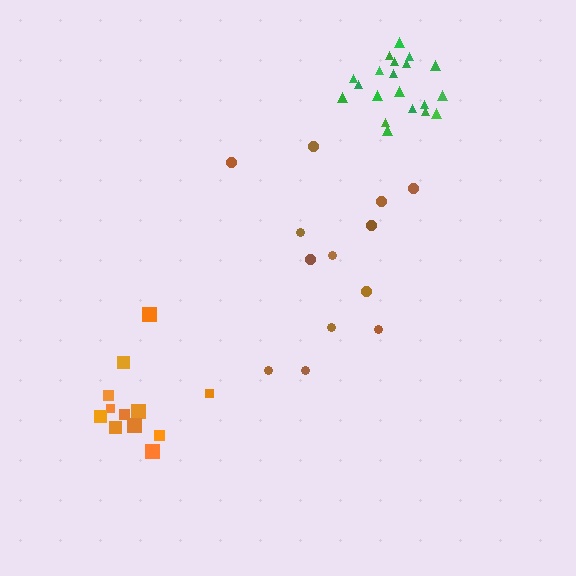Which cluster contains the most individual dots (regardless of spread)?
Green (20).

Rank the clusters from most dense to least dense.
green, orange, brown.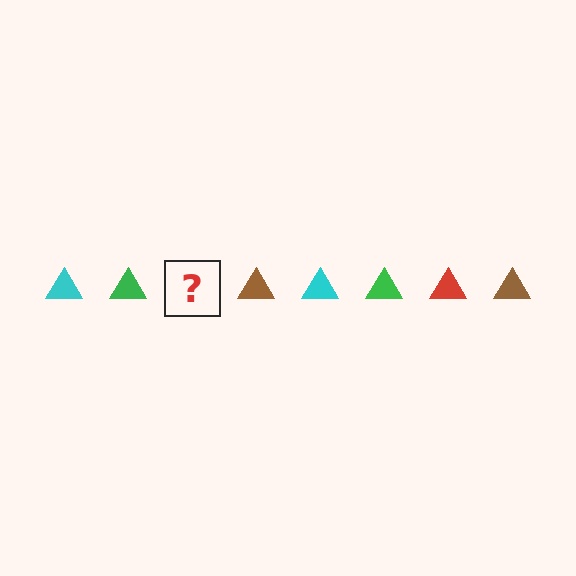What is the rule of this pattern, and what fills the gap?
The rule is that the pattern cycles through cyan, green, red, brown triangles. The gap should be filled with a red triangle.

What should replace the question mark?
The question mark should be replaced with a red triangle.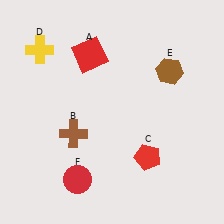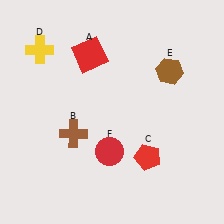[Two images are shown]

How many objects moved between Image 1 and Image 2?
1 object moved between the two images.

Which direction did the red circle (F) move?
The red circle (F) moved right.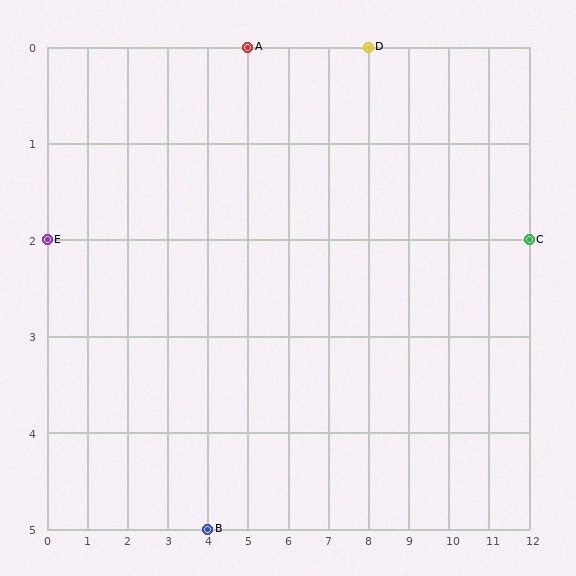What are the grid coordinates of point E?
Point E is at grid coordinates (0, 2).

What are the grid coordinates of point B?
Point B is at grid coordinates (4, 5).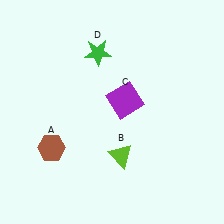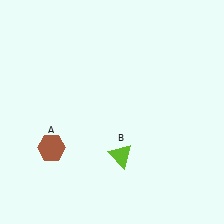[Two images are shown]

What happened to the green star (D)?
The green star (D) was removed in Image 2. It was in the top-left area of Image 1.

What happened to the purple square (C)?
The purple square (C) was removed in Image 2. It was in the top-right area of Image 1.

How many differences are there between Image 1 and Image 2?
There are 2 differences between the two images.